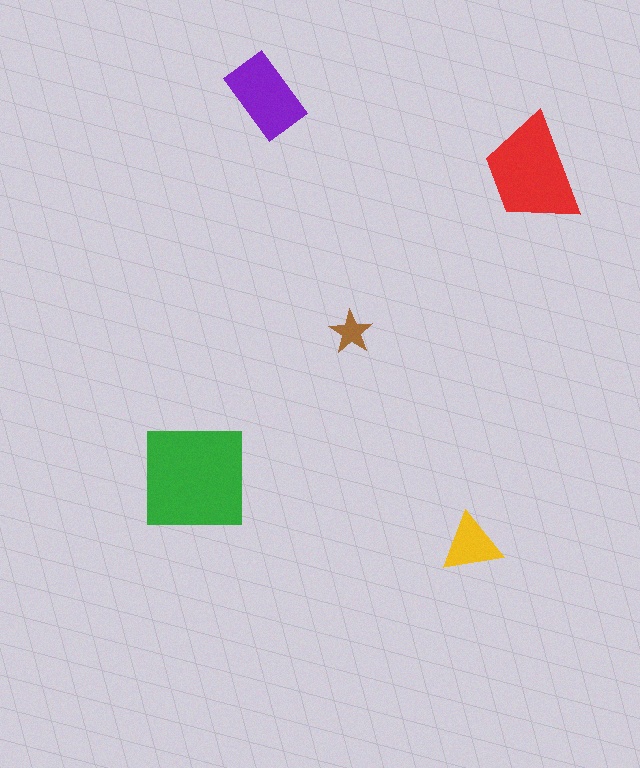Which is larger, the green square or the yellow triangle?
The green square.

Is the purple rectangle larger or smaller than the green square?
Smaller.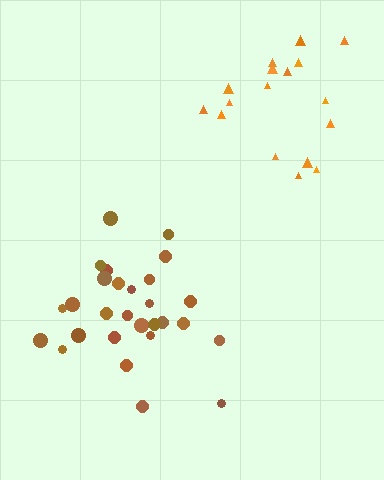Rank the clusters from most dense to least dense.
brown, orange.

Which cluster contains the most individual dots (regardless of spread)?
Brown (28).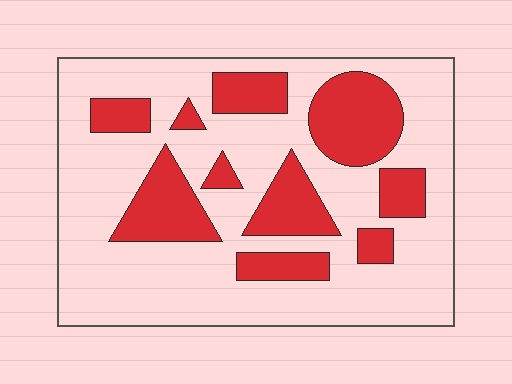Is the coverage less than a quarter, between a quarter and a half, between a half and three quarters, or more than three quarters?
Between a quarter and a half.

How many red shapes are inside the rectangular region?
10.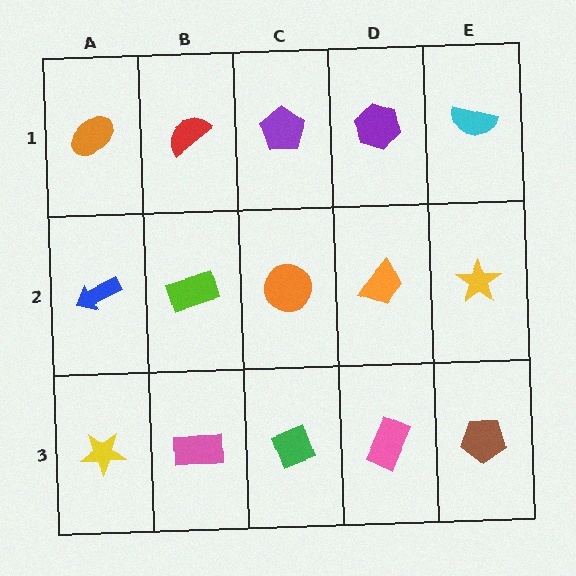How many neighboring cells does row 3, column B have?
3.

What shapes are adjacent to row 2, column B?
A red semicircle (row 1, column B), a pink rectangle (row 3, column B), a blue arrow (row 2, column A), an orange circle (row 2, column C).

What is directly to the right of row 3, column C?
A pink rectangle.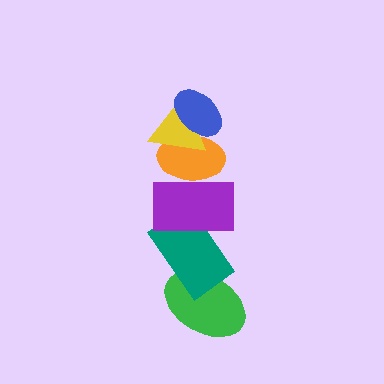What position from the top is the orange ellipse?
The orange ellipse is 3rd from the top.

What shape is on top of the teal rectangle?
The purple rectangle is on top of the teal rectangle.